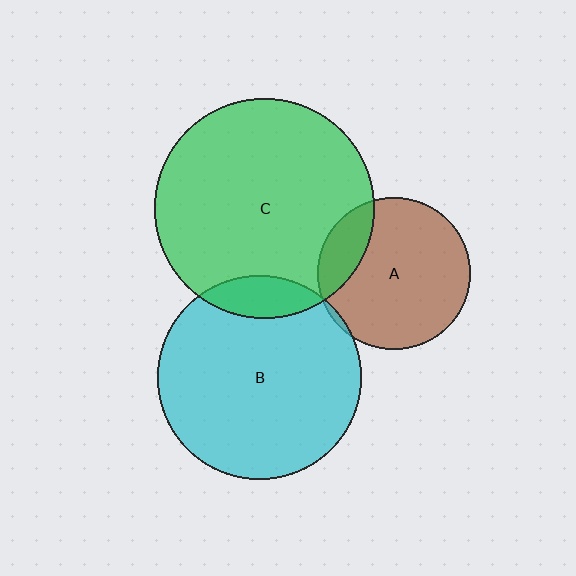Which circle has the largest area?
Circle C (green).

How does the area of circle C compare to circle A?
Approximately 2.1 times.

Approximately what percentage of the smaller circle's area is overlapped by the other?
Approximately 5%.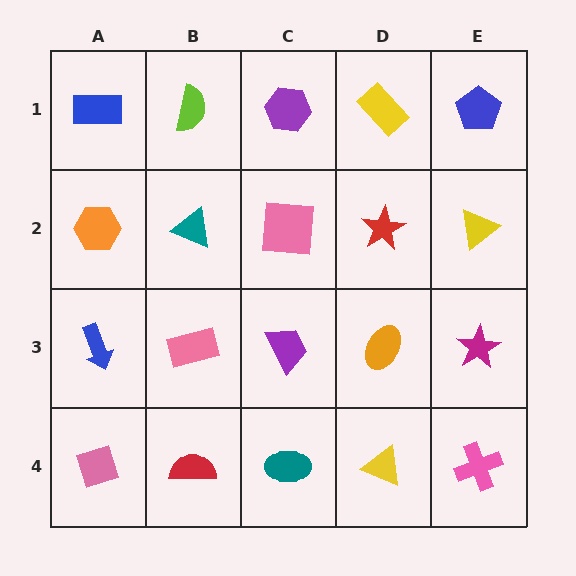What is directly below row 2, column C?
A purple trapezoid.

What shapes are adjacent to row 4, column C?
A purple trapezoid (row 3, column C), a red semicircle (row 4, column B), a yellow triangle (row 4, column D).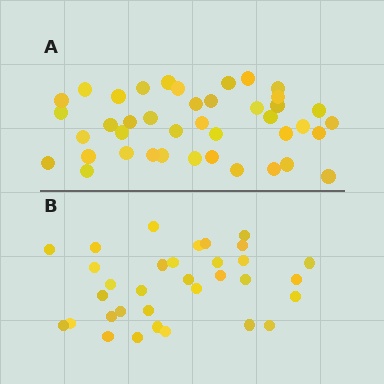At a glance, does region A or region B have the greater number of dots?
Region A (the top region) has more dots.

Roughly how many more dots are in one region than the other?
Region A has roughly 8 or so more dots than region B.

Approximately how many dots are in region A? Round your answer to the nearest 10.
About 40 dots. (The exact count is 41, which rounds to 40.)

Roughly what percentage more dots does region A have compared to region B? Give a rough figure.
About 25% more.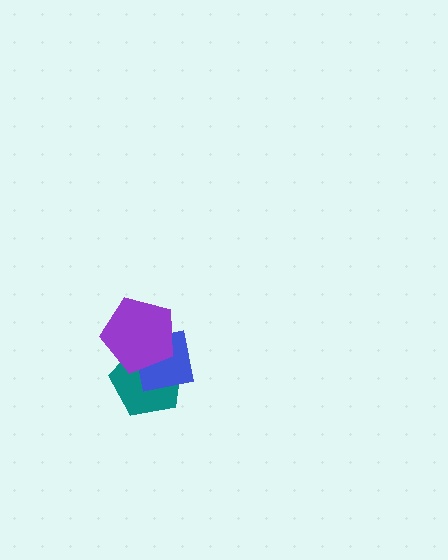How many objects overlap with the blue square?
2 objects overlap with the blue square.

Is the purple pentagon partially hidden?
No, no other shape covers it.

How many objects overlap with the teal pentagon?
2 objects overlap with the teal pentagon.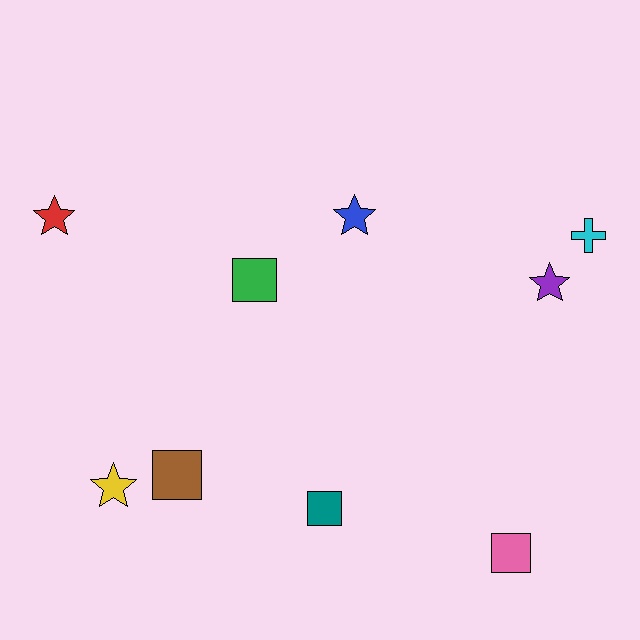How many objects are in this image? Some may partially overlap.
There are 9 objects.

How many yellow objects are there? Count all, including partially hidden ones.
There is 1 yellow object.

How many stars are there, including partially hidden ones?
There are 4 stars.